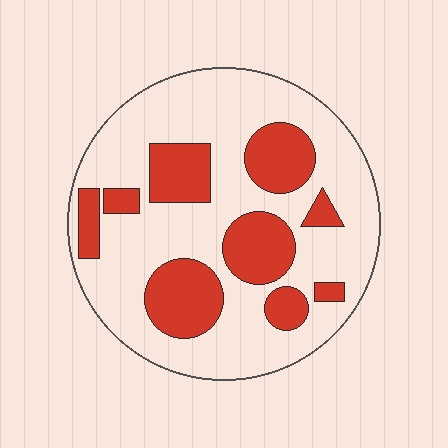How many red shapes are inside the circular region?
9.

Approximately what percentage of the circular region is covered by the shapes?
Approximately 30%.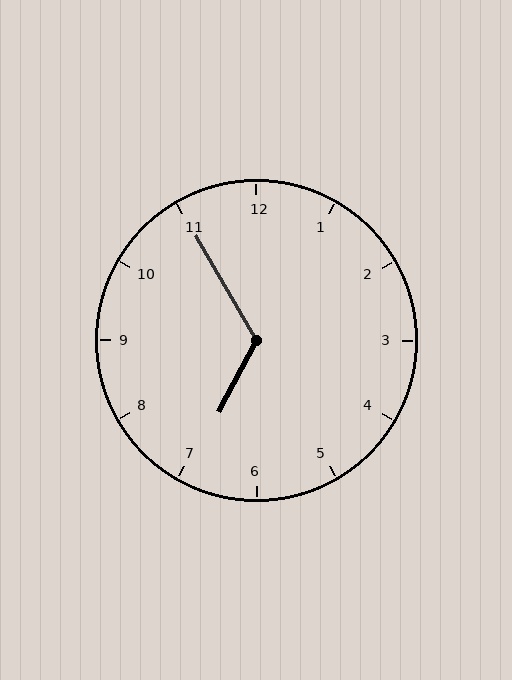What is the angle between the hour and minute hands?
Approximately 122 degrees.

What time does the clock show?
6:55.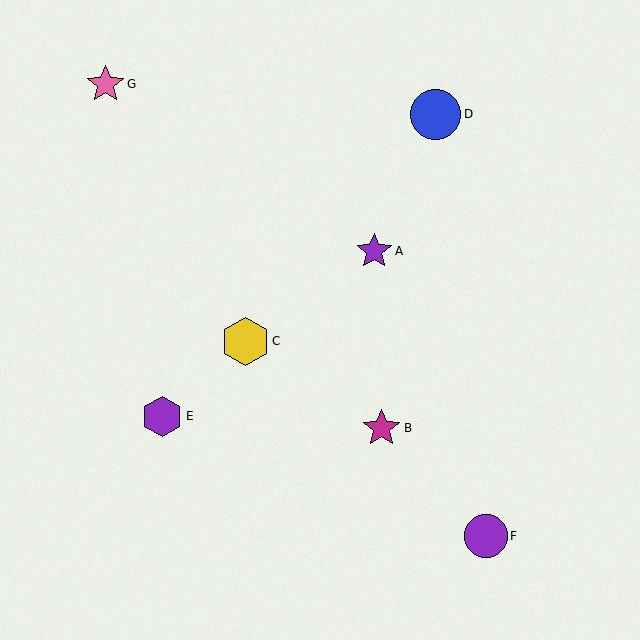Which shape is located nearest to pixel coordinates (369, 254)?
The purple star (labeled A) at (374, 251) is nearest to that location.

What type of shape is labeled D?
Shape D is a blue circle.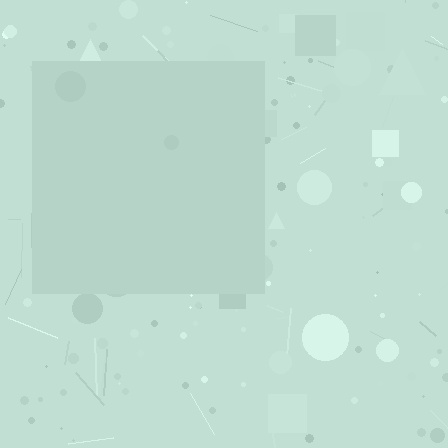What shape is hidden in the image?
A square is hidden in the image.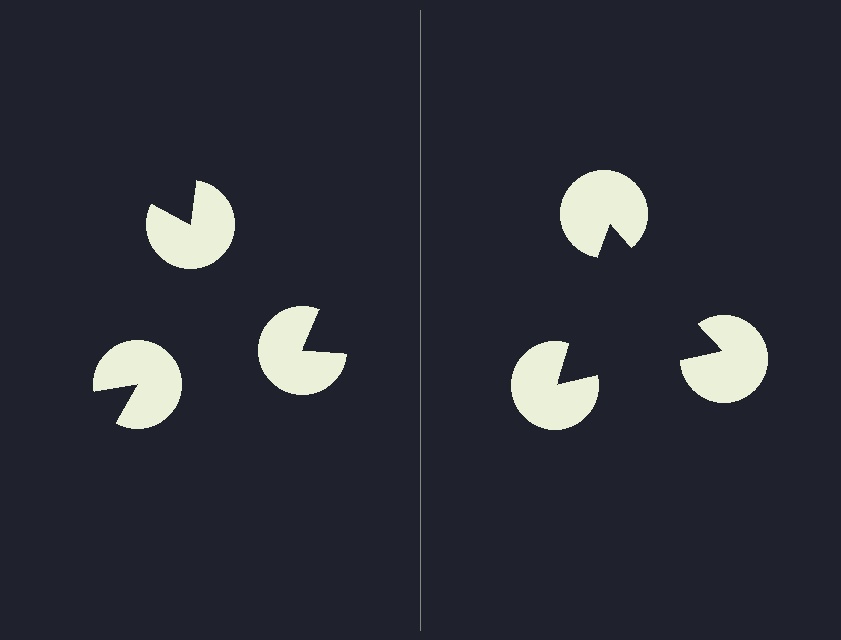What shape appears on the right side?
An illusory triangle.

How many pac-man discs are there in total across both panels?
6 — 3 on each side.